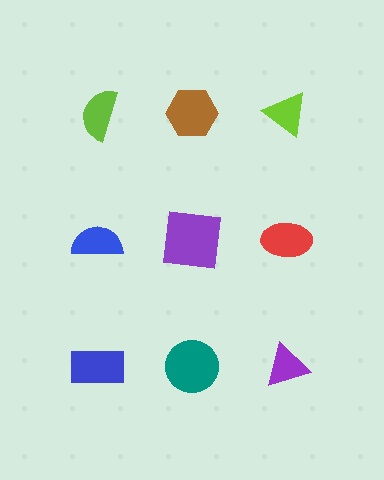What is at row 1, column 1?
A lime semicircle.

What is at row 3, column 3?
A purple triangle.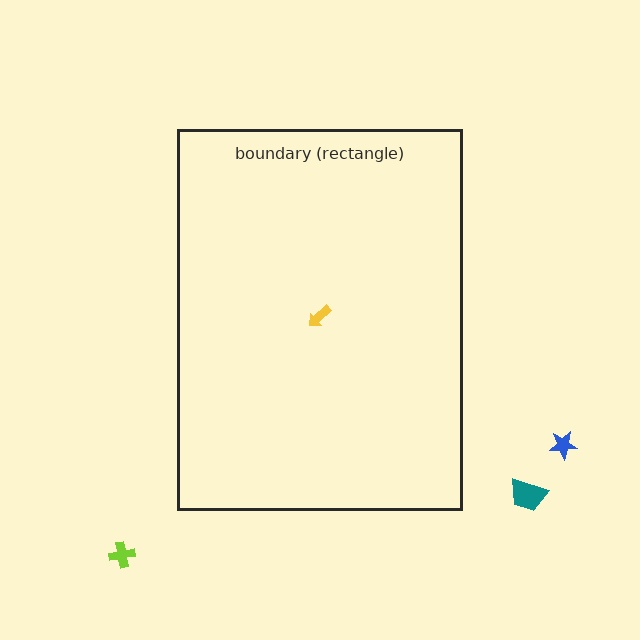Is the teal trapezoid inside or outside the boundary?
Outside.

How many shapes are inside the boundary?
1 inside, 3 outside.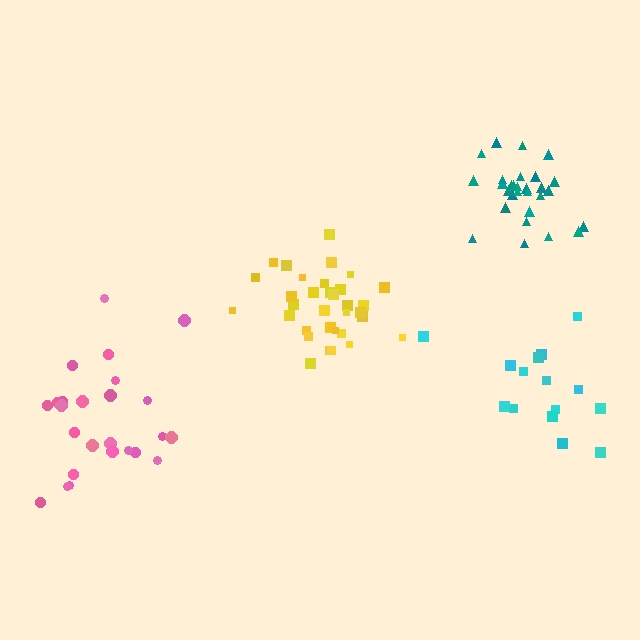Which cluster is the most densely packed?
Teal.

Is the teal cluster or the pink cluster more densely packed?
Teal.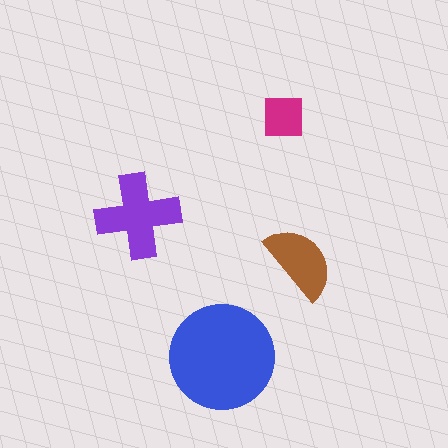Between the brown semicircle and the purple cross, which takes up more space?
The purple cross.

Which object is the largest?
The blue circle.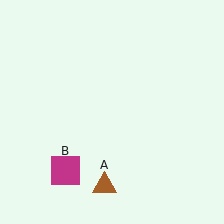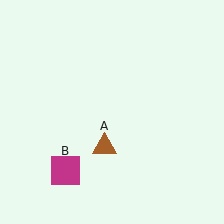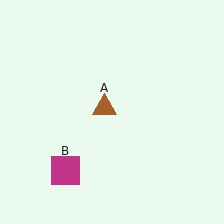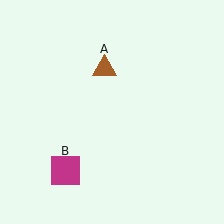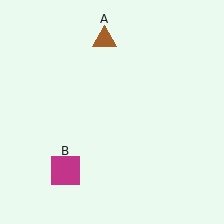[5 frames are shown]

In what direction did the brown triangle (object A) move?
The brown triangle (object A) moved up.